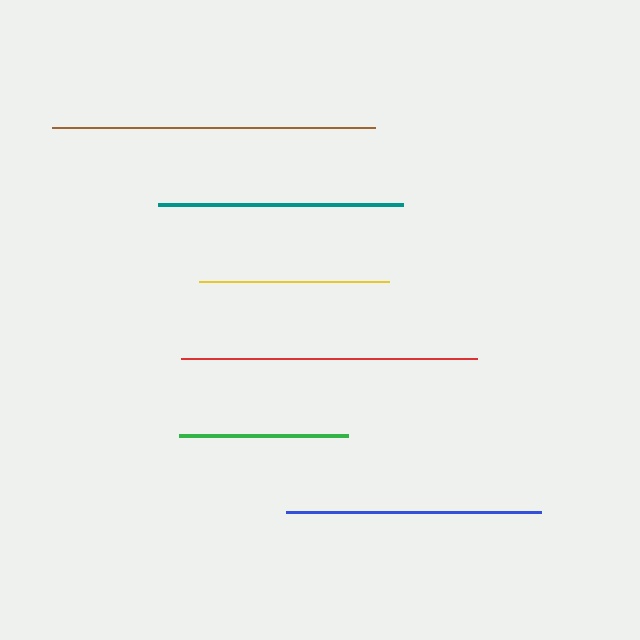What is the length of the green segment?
The green segment is approximately 170 pixels long.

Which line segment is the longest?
The brown line is the longest at approximately 323 pixels.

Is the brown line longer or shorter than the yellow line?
The brown line is longer than the yellow line.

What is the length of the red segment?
The red segment is approximately 296 pixels long.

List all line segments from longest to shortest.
From longest to shortest: brown, red, blue, teal, yellow, green.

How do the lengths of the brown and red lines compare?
The brown and red lines are approximately the same length.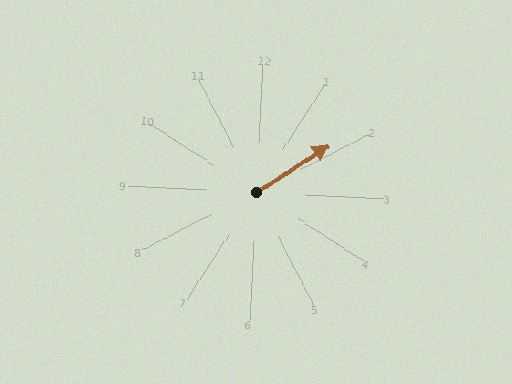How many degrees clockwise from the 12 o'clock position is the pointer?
Approximately 54 degrees.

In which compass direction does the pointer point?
Northeast.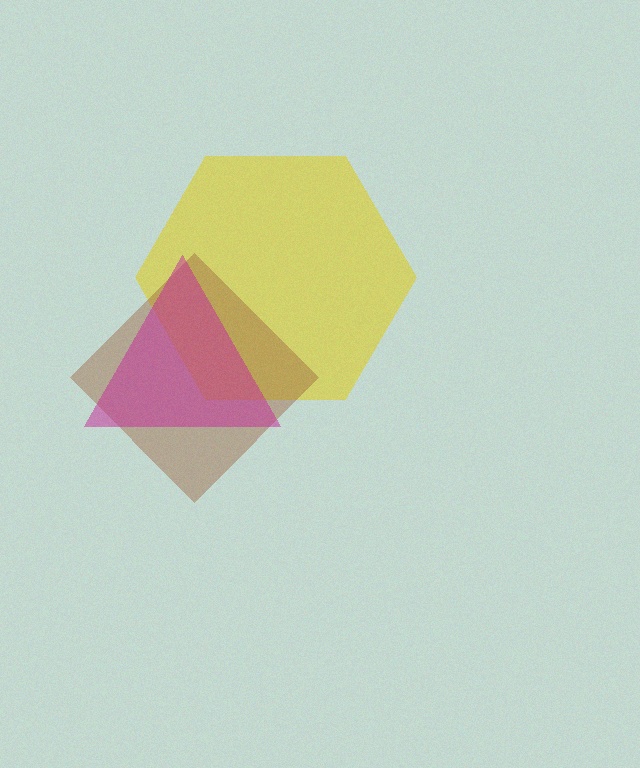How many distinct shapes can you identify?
There are 3 distinct shapes: a yellow hexagon, a brown diamond, a magenta triangle.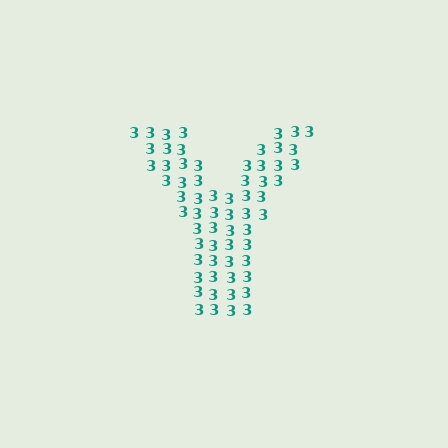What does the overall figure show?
The overall figure shows the letter Y.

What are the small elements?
The small elements are digit 3's.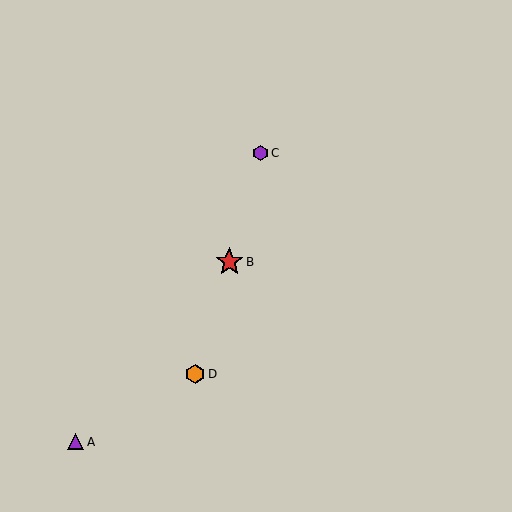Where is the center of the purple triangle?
The center of the purple triangle is at (75, 442).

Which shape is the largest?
The red star (labeled B) is the largest.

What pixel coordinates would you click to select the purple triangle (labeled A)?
Click at (75, 442) to select the purple triangle A.